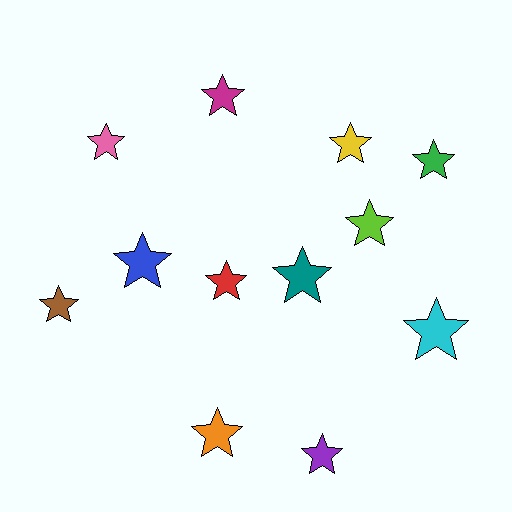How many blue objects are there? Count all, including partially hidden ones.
There is 1 blue object.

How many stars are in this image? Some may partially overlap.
There are 12 stars.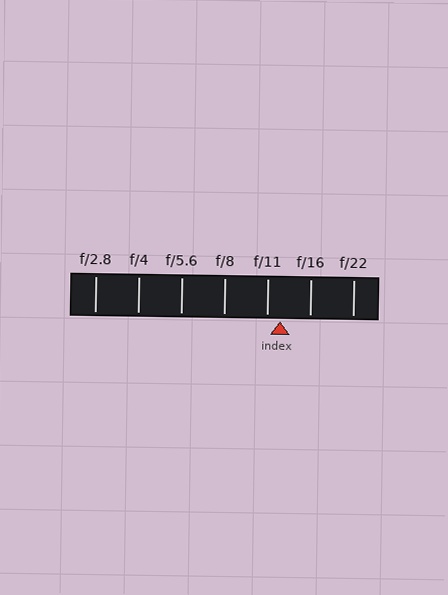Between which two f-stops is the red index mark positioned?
The index mark is between f/11 and f/16.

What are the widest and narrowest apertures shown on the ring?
The widest aperture shown is f/2.8 and the narrowest is f/22.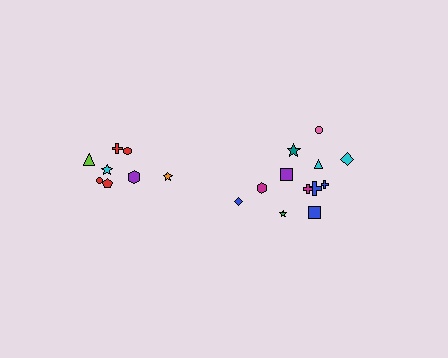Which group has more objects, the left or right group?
The right group.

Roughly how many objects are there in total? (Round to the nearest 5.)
Roughly 20 objects in total.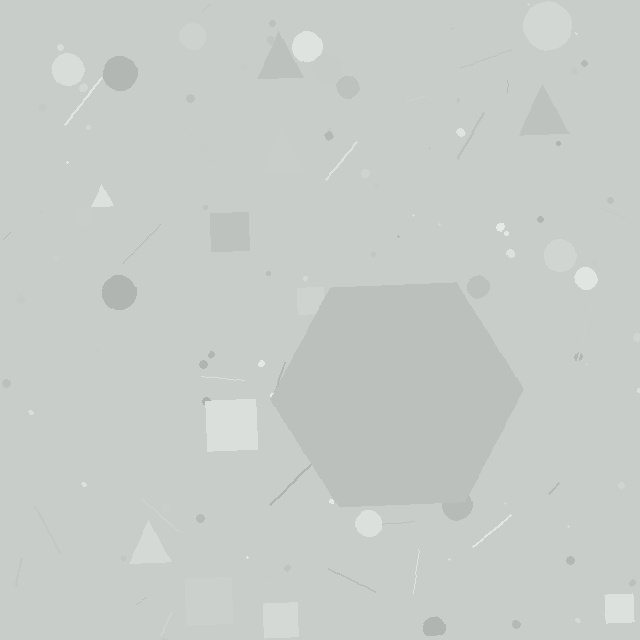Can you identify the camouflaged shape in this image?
The camouflaged shape is a hexagon.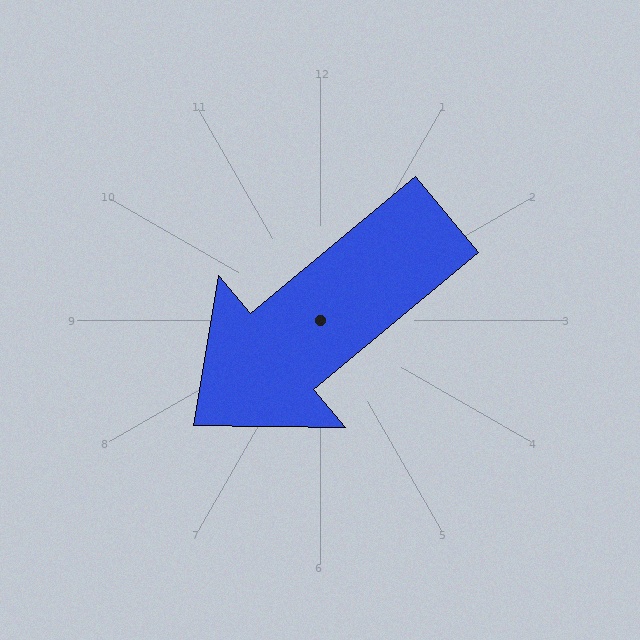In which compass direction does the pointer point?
Southwest.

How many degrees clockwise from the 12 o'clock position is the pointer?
Approximately 230 degrees.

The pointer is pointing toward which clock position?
Roughly 8 o'clock.